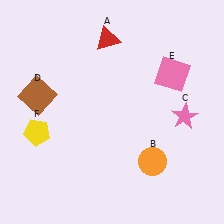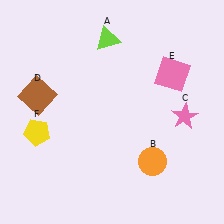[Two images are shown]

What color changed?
The triangle (A) changed from red in Image 1 to lime in Image 2.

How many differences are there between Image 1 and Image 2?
There is 1 difference between the two images.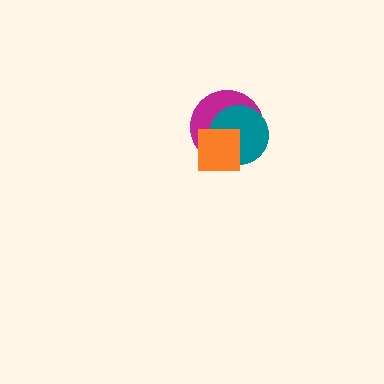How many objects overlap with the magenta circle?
2 objects overlap with the magenta circle.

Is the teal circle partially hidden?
Yes, it is partially covered by another shape.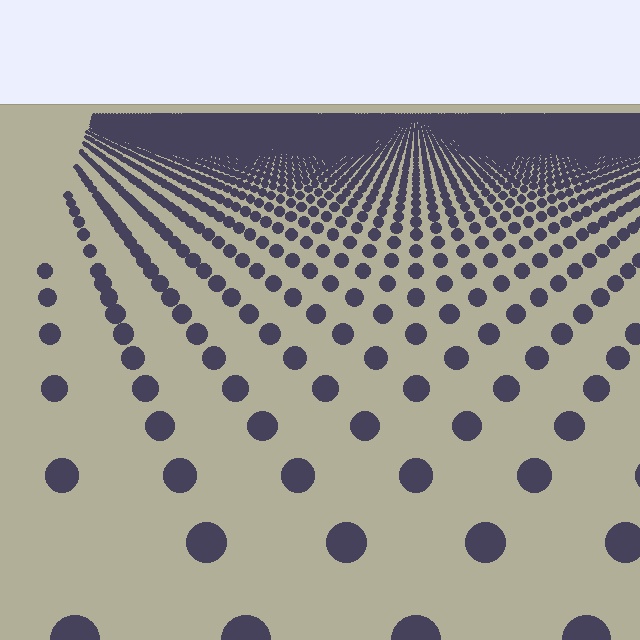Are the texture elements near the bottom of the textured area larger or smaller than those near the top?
Larger. Near the bottom, elements are closer to the viewer and appear at a bigger on-screen size.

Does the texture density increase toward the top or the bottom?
Density increases toward the top.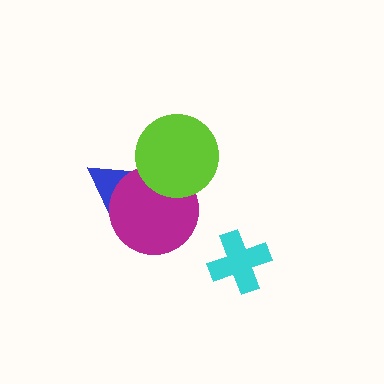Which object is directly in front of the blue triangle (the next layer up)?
The magenta circle is directly in front of the blue triangle.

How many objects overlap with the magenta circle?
2 objects overlap with the magenta circle.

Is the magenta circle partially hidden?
Yes, it is partially covered by another shape.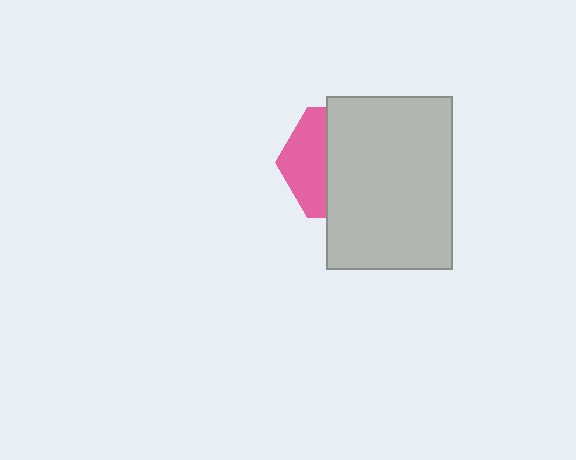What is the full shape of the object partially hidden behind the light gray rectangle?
The partially hidden object is a pink hexagon.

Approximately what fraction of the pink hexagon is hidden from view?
Roughly 64% of the pink hexagon is hidden behind the light gray rectangle.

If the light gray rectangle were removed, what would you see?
You would see the complete pink hexagon.